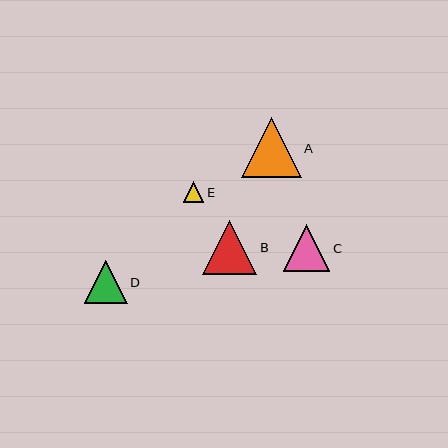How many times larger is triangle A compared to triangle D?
Triangle A is approximately 1.4 times the size of triangle D.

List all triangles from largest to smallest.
From largest to smallest: A, B, C, D, E.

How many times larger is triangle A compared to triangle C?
Triangle A is approximately 1.3 times the size of triangle C.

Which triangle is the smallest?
Triangle E is the smallest with a size of approximately 20 pixels.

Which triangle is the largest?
Triangle A is the largest with a size of approximately 60 pixels.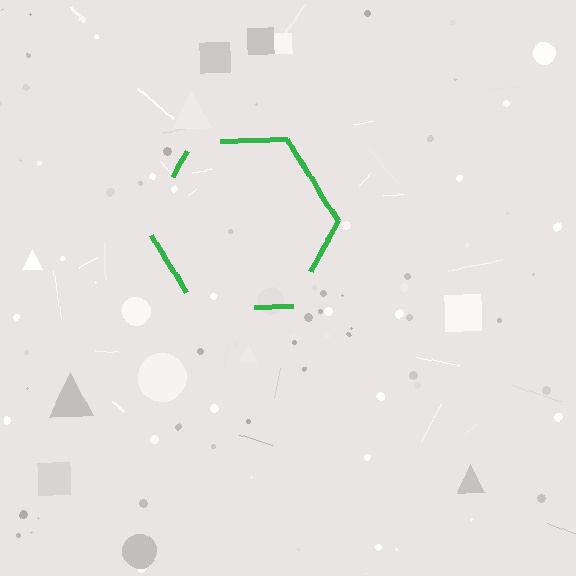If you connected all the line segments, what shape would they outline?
They would outline a hexagon.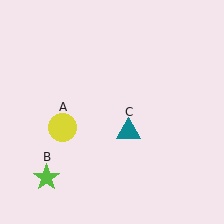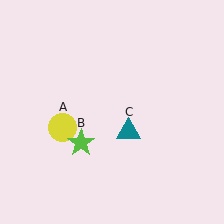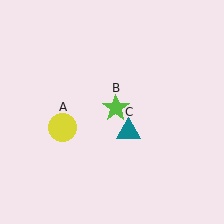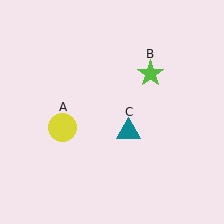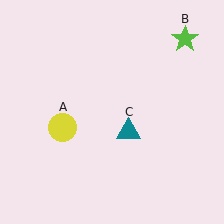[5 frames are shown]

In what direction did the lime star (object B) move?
The lime star (object B) moved up and to the right.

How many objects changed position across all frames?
1 object changed position: lime star (object B).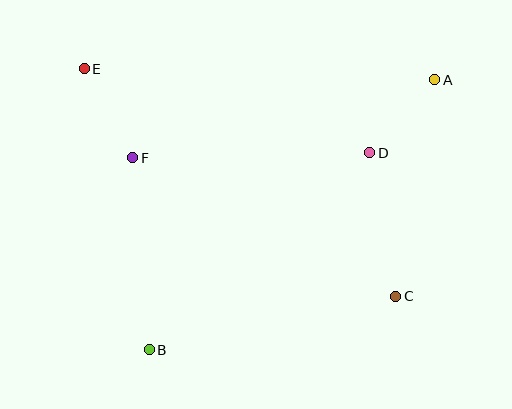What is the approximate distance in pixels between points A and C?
The distance between A and C is approximately 220 pixels.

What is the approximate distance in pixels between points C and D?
The distance between C and D is approximately 146 pixels.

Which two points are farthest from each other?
Points A and B are farthest from each other.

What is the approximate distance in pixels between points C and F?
The distance between C and F is approximately 297 pixels.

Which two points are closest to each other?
Points A and D are closest to each other.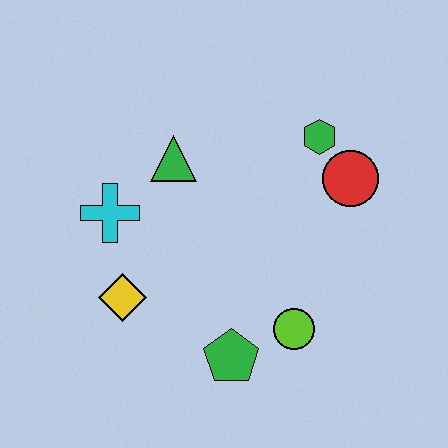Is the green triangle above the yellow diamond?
Yes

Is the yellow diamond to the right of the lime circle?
No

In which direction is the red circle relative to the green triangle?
The red circle is to the right of the green triangle.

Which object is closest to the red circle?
The green hexagon is closest to the red circle.